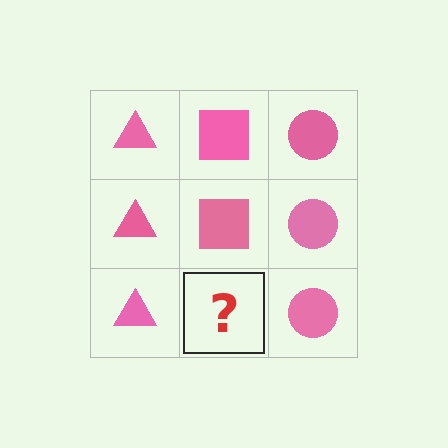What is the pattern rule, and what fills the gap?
The rule is that each column has a consistent shape. The gap should be filled with a pink square.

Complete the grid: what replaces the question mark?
The question mark should be replaced with a pink square.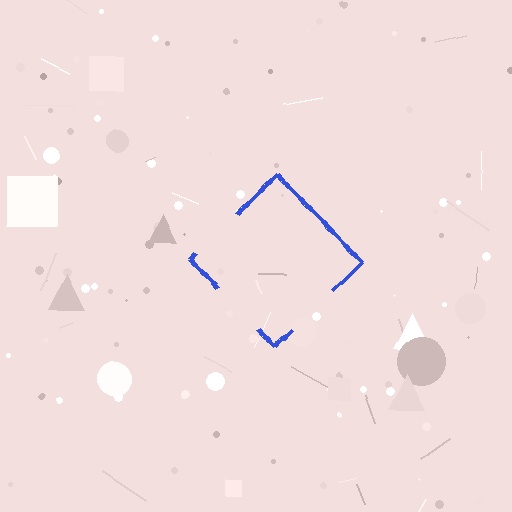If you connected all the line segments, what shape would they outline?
They would outline a diamond.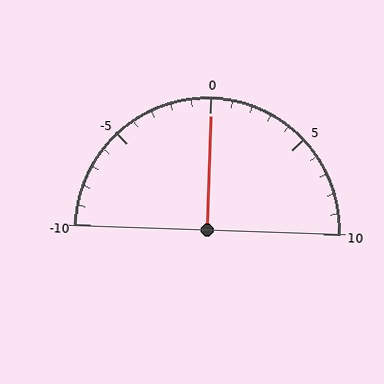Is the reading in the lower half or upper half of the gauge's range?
The reading is in the upper half of the range (-10 to 10).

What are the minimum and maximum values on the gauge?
The gauge ranges from -10 to 10.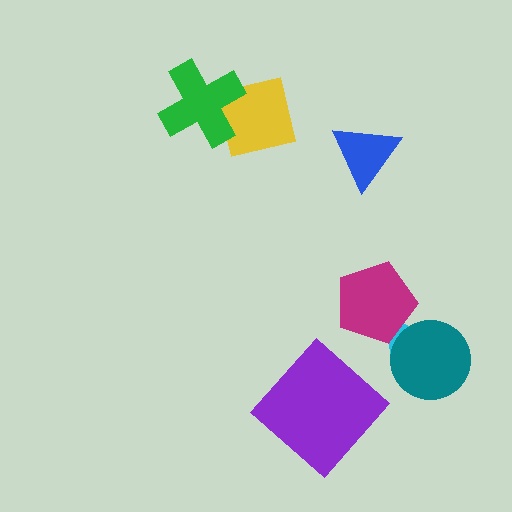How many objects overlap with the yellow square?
1 object overlaps with the yellow square.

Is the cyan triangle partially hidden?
Yes, it is partially covered by another shape.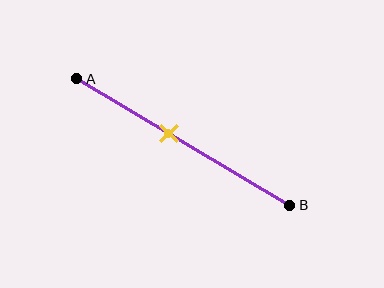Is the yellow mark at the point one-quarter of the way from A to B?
No, the mark is at about 45% from A, not at the 25% one-quarter point.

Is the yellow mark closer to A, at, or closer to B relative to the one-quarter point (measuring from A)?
The yellow mark is closer to point B than the one-quarter point of segment AB.